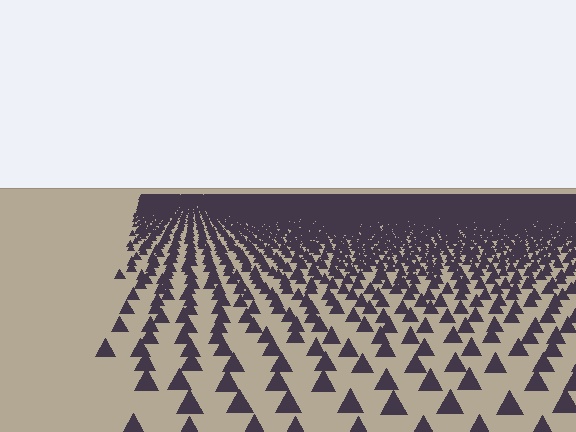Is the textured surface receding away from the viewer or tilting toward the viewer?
The surface is receding away from the viewer. Texture elements get smaller and denser toward the top.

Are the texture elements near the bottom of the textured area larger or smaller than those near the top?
Larger. Near the bottom, elements are closer to the viewer and appear at a bigger on-screen size.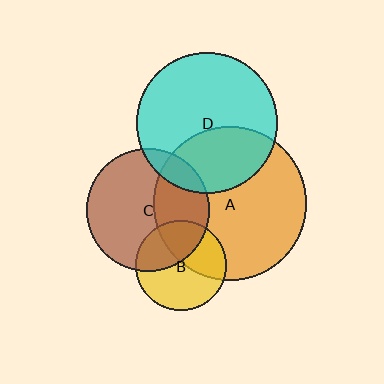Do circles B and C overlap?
Yes.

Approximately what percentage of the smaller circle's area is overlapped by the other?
Approximately 40%.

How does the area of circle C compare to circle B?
Approximately 1.9 times.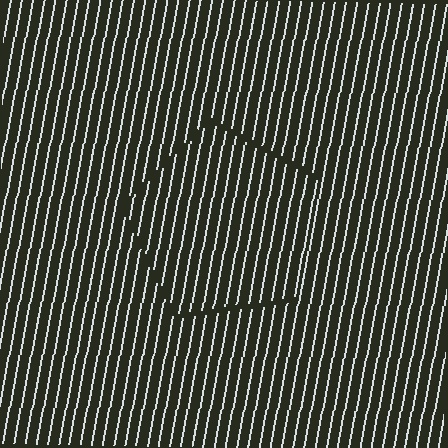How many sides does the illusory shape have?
5 sides — the line-ends trace a pentagon.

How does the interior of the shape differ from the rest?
The interior of the shape contains the same grating, shifted by half a period — the contour is defined by the phase discontinuity where line-ends from the inner and outer gratings abut.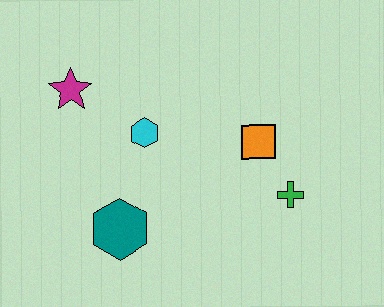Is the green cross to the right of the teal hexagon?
Yes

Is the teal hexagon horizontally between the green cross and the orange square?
No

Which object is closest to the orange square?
The green cross is closest to the orange square.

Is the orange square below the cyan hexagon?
Yes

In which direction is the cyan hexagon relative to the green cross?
The cyan hexagon is to the left of the green cross.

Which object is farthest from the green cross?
The magenta star is farthest from the green cross.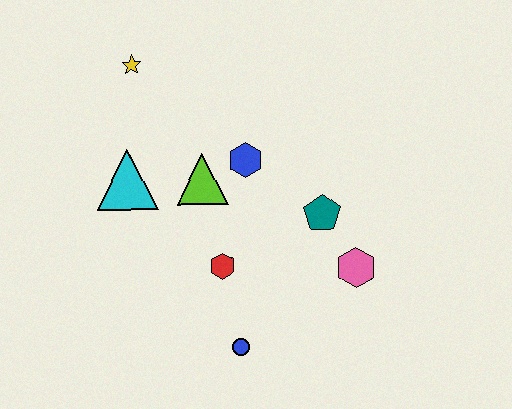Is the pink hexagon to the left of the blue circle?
No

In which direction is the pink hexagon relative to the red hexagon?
The pink hexagon is to the right of the red hexagon.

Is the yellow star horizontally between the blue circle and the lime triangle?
No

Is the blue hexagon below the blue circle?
No